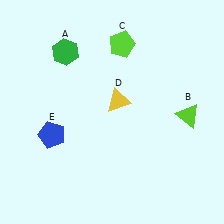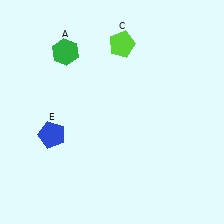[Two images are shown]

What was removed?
The lime triangle (B), the yellow triangle (D) were removed in Image 2.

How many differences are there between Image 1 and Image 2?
There are 2 differences between the two images.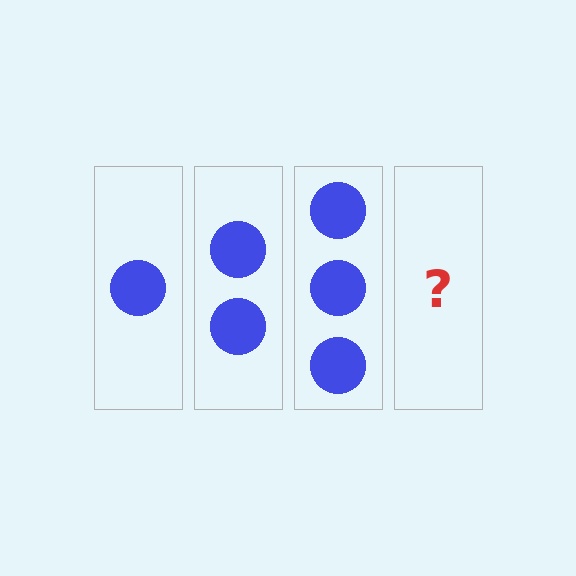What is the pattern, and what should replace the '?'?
The pattern is that each step adds one more circle. The '?' should be 4 circles.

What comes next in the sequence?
The next element should be 4 circles.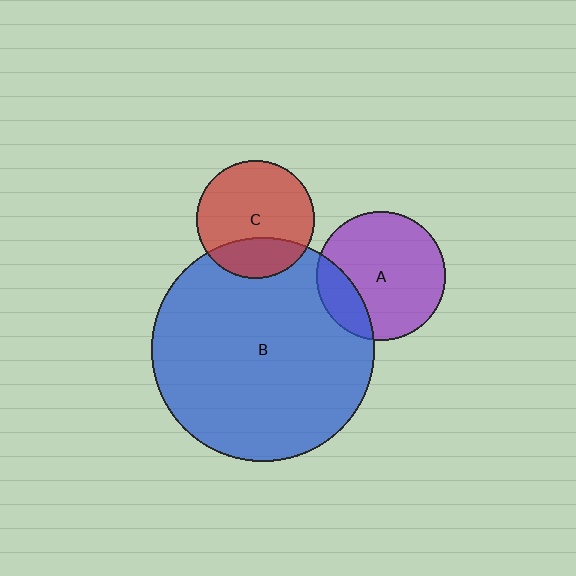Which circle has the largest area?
Circle B (blue).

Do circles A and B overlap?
Yes.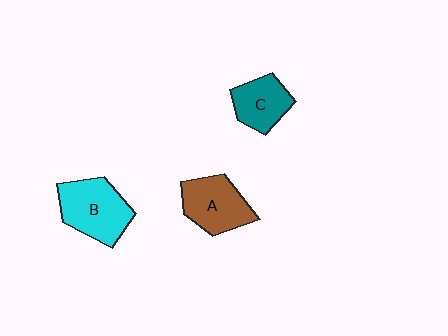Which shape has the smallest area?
Shape C (teal).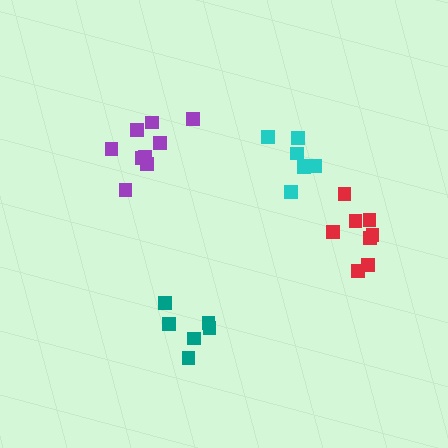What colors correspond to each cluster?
The clusters are colored: teal, purple, cyan, red.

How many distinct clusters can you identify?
There are 4 distinct clusters.